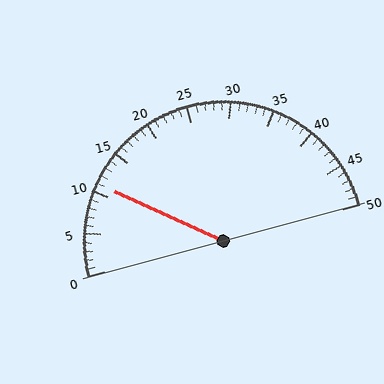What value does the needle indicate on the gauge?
The needle indicates approximately 11.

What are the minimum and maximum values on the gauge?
The gauge ranges from 0 to 50.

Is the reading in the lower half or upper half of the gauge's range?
The reading is in the lower half of the range (0 to 50).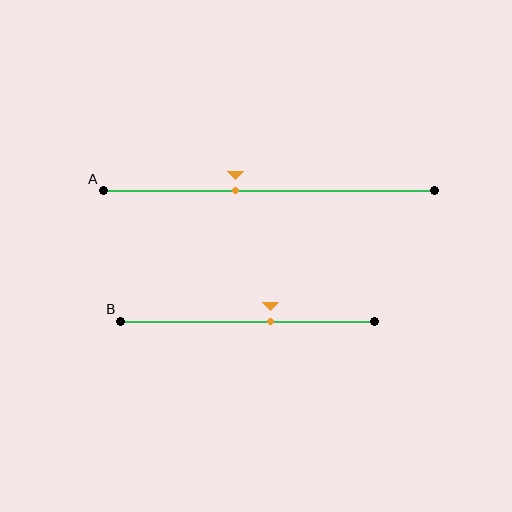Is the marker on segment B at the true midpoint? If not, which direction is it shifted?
No, the marker on segment B is shifted to the right by about 9% of the segment length.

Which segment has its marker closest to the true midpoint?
Segment B has its marker closest to the true midpoint.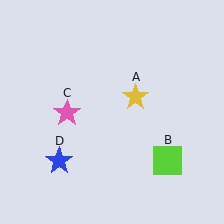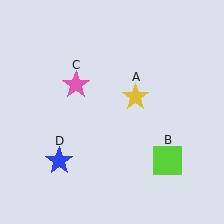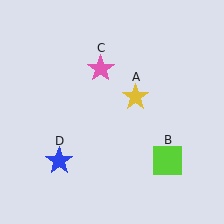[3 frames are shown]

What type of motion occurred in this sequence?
The pink star (object C) rotated clockwise around the center of the scene.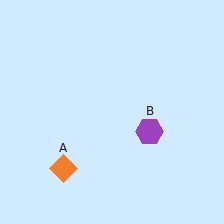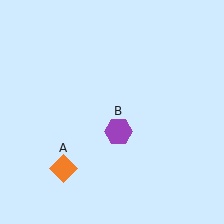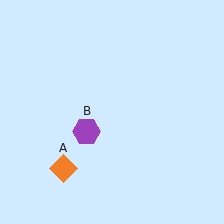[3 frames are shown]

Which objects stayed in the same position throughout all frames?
Orange diamond (object A) remained stationary.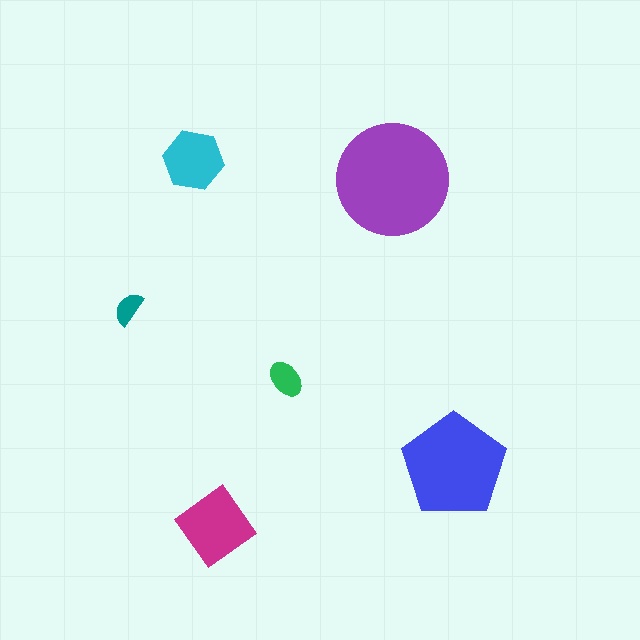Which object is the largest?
The purple circle.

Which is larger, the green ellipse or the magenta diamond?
The magenta diamond.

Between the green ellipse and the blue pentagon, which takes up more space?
The blue pentagon.